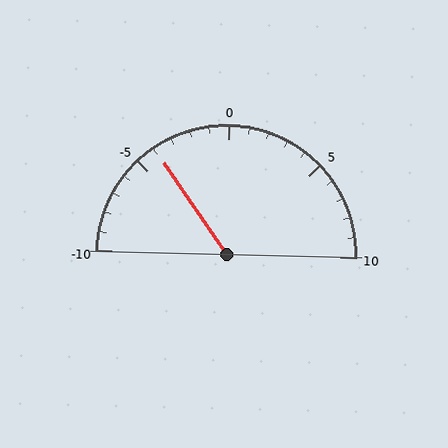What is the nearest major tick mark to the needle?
The nearest major tick mark is -5.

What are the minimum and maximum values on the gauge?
The gauge ranges from -10 to 10.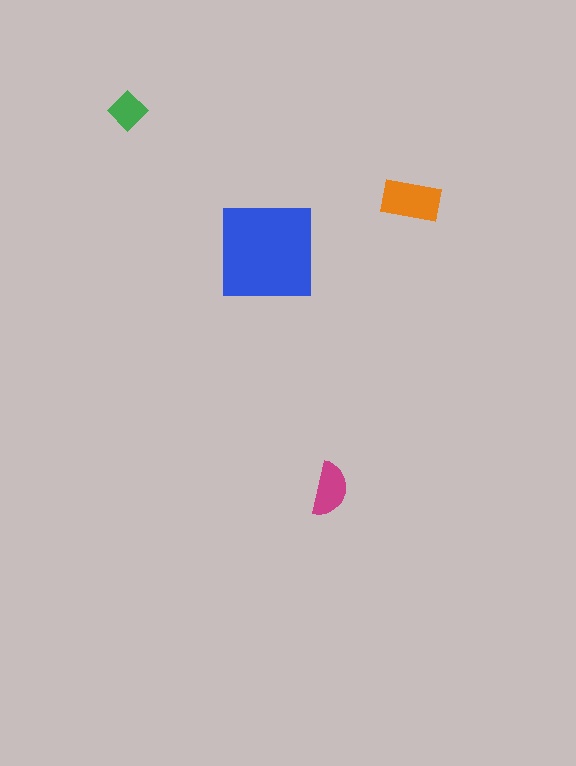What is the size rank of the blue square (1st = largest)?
1st.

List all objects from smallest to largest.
The green diamond, the magenta semicircle, the orange rectangle, the blue square.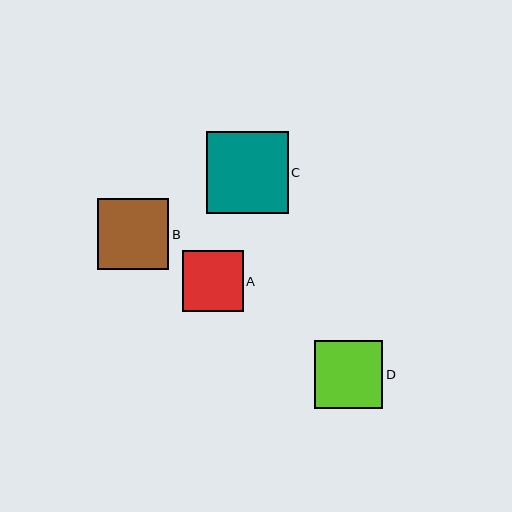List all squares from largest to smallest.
From largest to smallest: C, B, D, A.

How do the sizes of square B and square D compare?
Square B and square D are approximately the same size.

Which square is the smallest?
Square A is the smallest with a size of approximately 61 pixels.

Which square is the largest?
Square C is the largest with a size of approximately 82 pixels.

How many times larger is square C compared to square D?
Square C is approximately 1.2 times the size of square D.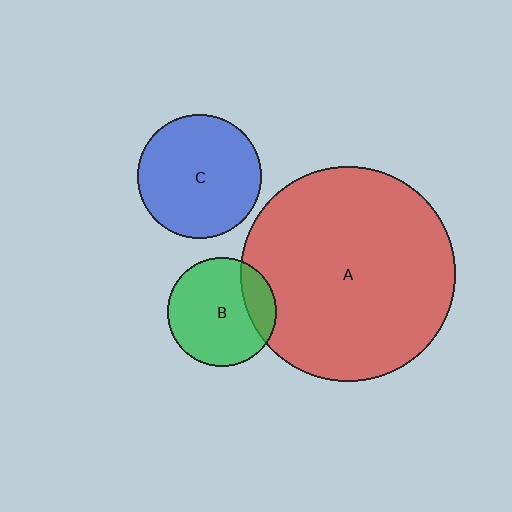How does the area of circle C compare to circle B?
Approximately 1.3 times.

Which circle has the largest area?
Circle A (red).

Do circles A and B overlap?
Yes.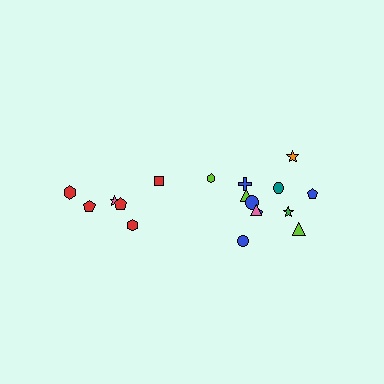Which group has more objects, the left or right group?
The right group.